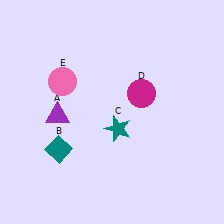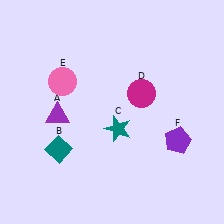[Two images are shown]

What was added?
A purple pentagon (F) was added in Image 2.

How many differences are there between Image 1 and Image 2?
There is 1 difference between the two images.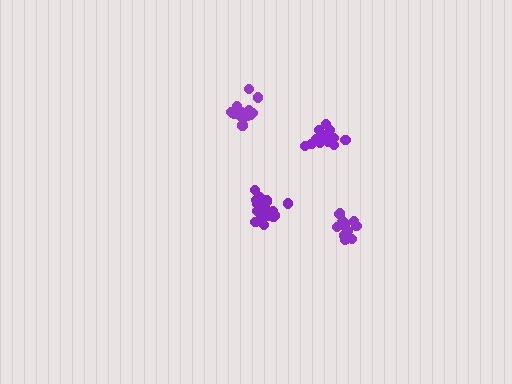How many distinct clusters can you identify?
There are 4 distinct clusters.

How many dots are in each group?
Group 1: 19 dots, Group 2: 17 dots, Group 3: 15 dots, Group 4: 15 dots (66 total).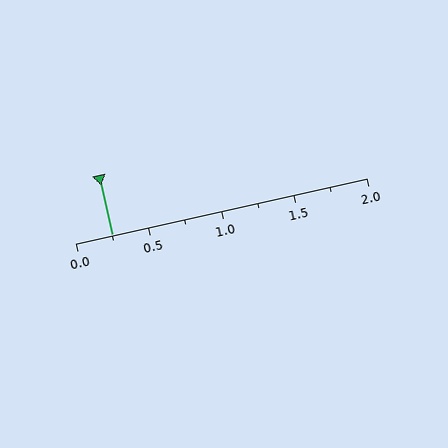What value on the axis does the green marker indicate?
The marker indicates approximately 0.25.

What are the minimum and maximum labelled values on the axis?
The axis runs from 0.0 to 2.0.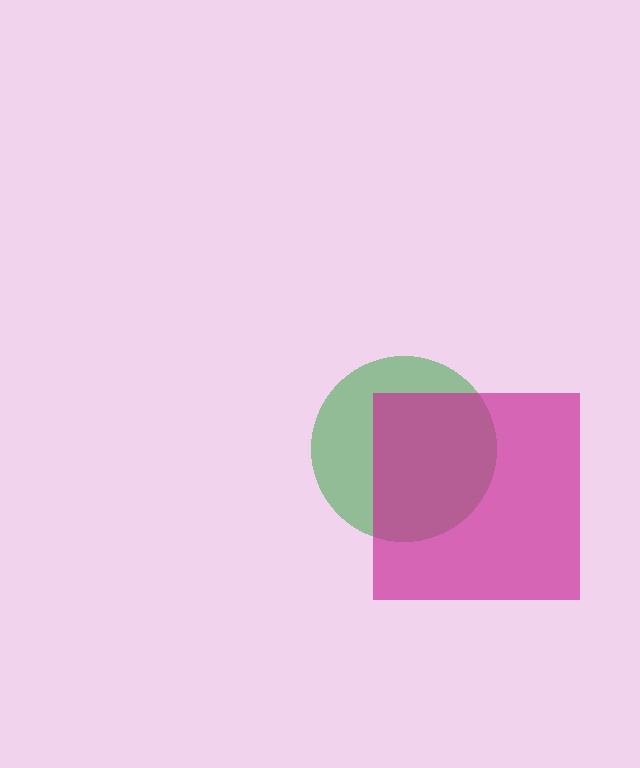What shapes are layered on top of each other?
The layered shapes are: a green circle, a magenta square.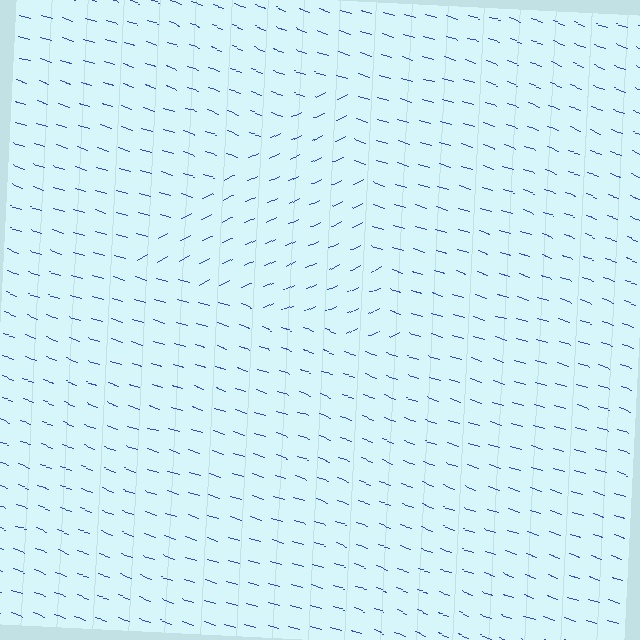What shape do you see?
I see a triangle.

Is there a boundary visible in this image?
Yes, there is a texture boundary formed by a change in line orientation.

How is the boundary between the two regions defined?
The boundary is defined purely by a change in line orientation (approximately 45 degrees difference). All lines are the same color and thickness.